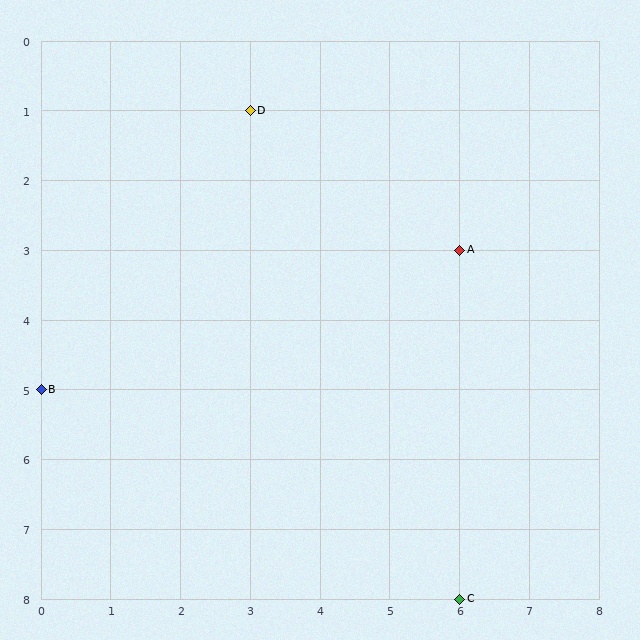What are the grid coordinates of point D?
Point D is at grid coordinates (3, 1).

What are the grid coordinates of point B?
Point B is at grid coordinates (0, 5).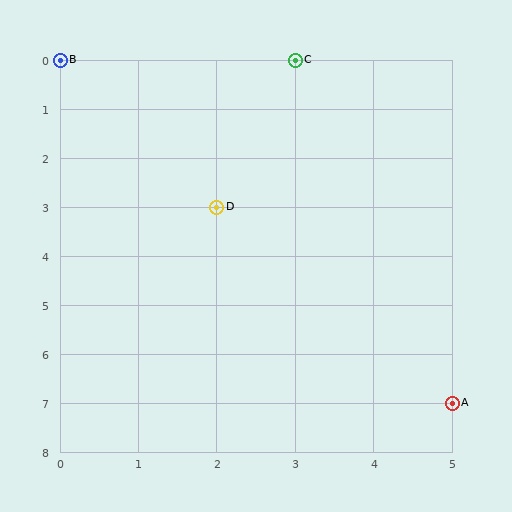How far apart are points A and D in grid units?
Points A and D are 3 columns and 4 rows apart (about 5.0 grid units diagonally).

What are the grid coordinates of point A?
Point A is at grid coordinates (5, 7).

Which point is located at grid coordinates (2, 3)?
Point D is at (2, 3).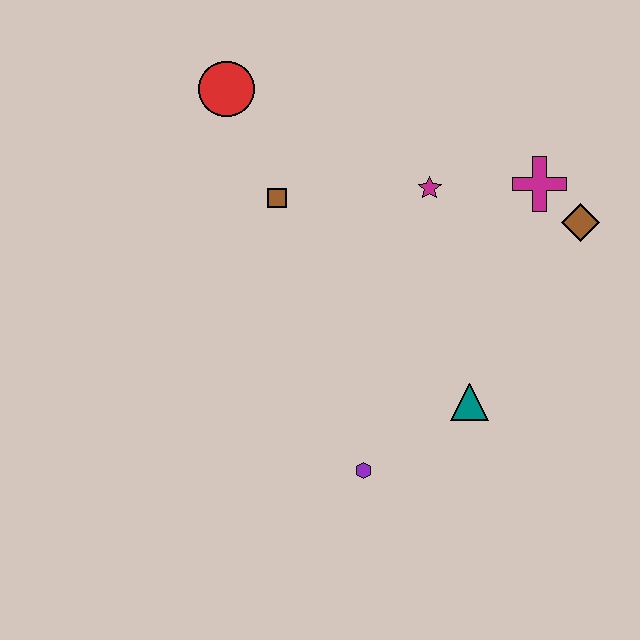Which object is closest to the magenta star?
The magenta cross is closest to the magenta star.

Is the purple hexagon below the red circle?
Yes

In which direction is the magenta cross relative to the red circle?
The magenta cross is to the right of the red circle.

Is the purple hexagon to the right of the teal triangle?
No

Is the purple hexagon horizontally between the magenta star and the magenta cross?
No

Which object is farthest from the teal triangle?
The red circle is farthest from the teal triangle.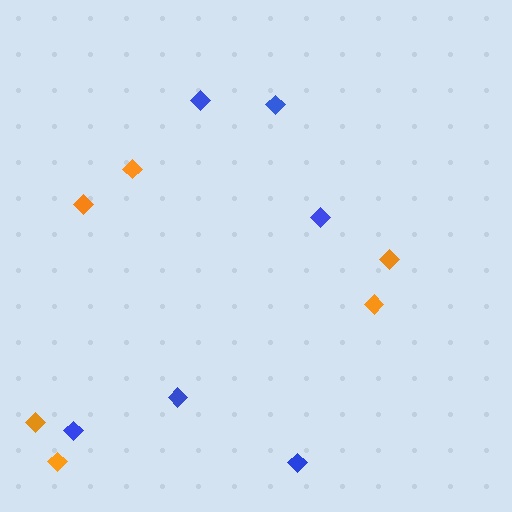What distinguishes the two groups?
There are 2 groups: one group of blue diamonds (6) and one group of orange diamonds (6).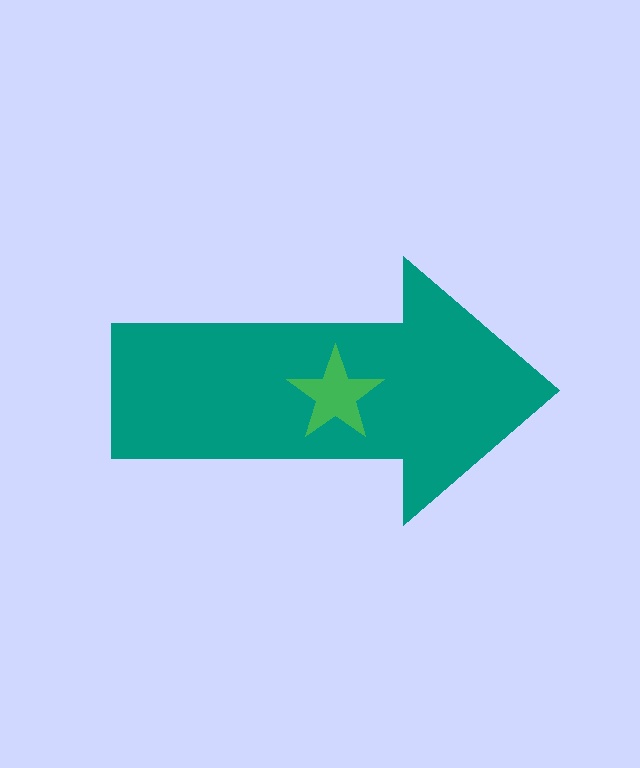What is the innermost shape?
The green star.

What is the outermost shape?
The teal arrow.